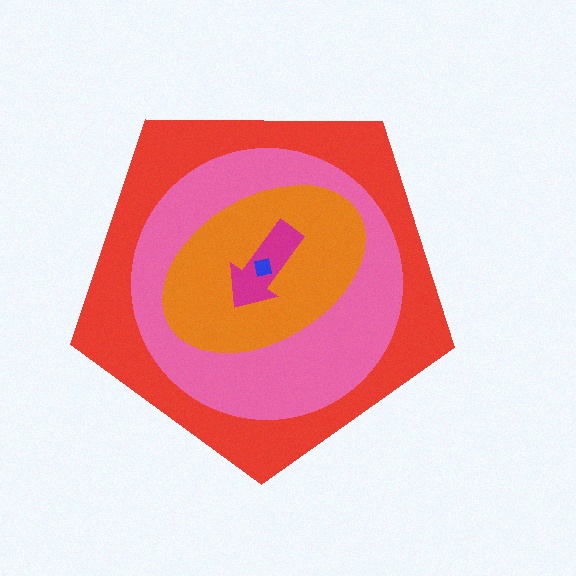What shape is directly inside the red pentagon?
The pink circle.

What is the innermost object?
The blue square.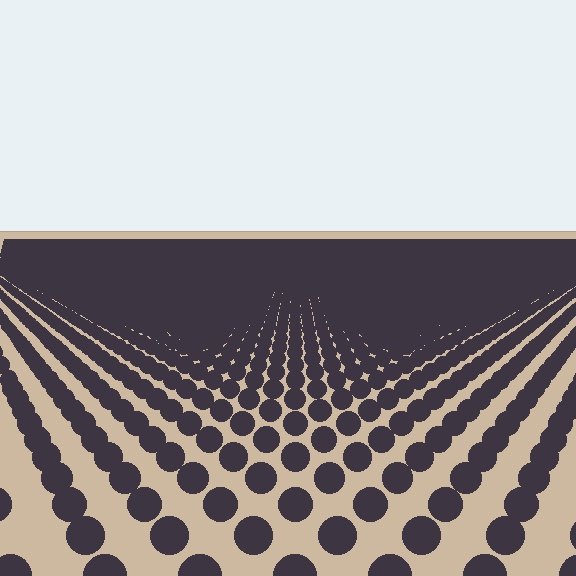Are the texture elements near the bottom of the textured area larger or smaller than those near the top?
Larger. Near the bottom, elements are closer to the viewer and appear at a bigger on-screen size.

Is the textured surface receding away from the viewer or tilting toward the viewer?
The surface is receding away from the viewer. Texture elements get smaller and denser toward the top.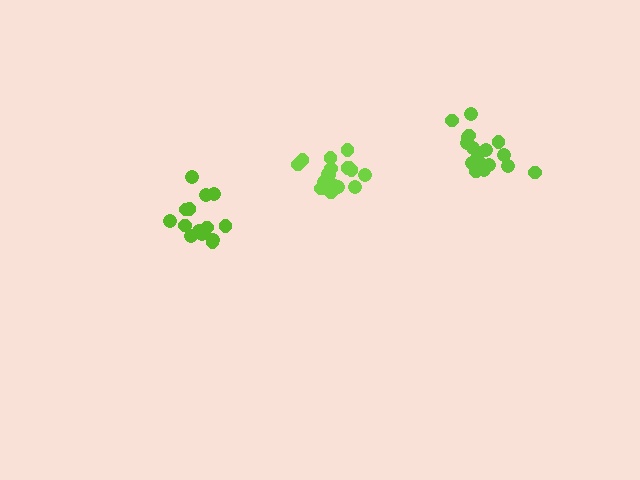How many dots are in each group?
Group 1: 18 dots, Group 2: 15 dots, Group 3: 18 dots (51 total).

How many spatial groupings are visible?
There are 3 spatial groupings.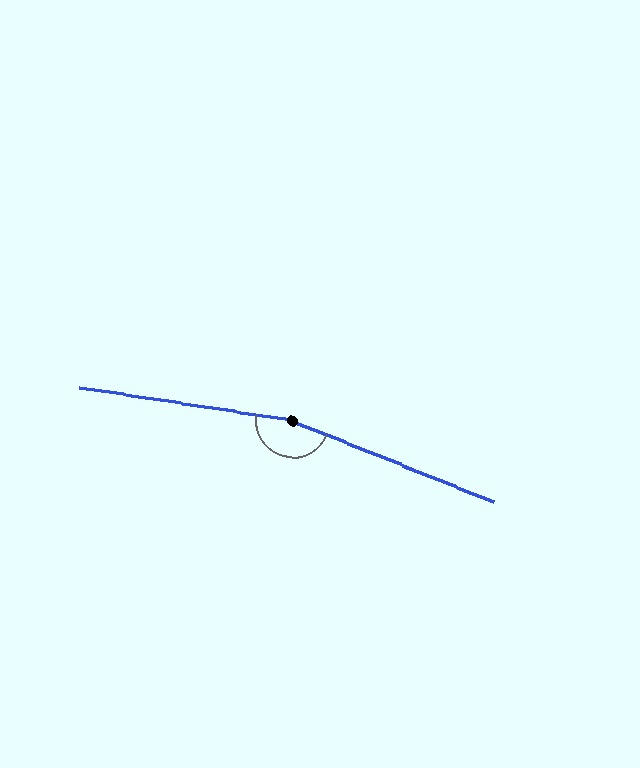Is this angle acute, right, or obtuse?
It is obtuse.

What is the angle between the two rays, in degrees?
Approximately 167 degrees.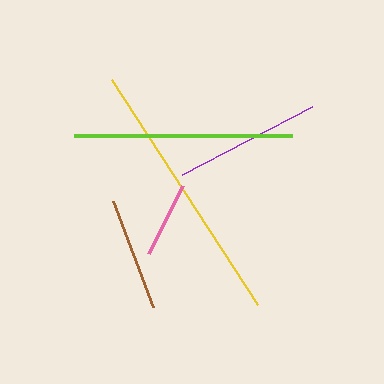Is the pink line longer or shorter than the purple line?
The purple line is longer than the pink line.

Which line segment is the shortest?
The pink line is the shortest at approximately 76 pixels.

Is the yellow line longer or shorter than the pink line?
The yellow line is longer than the pink line.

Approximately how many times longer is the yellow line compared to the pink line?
The yellow line is approximately 3.5 times the length of the pink line.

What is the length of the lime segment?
The lime segment is approximately 218 pixels long.